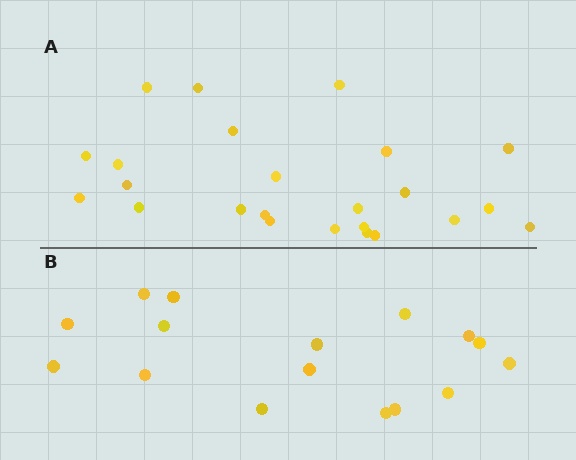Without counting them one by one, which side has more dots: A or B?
Region A (the top region) has more dots.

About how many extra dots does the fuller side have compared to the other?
Region A has roughly 8 or so more dots than region B.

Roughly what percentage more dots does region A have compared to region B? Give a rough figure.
About 50% more.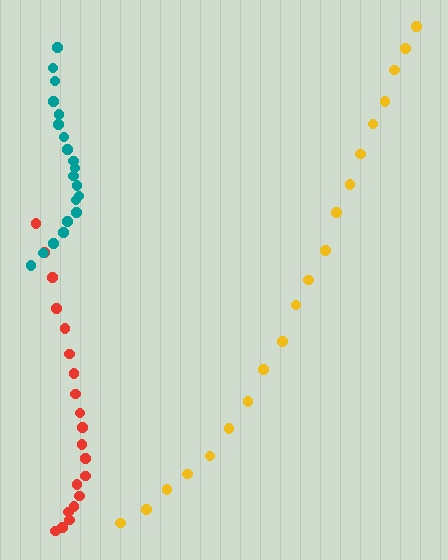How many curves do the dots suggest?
There are 3 distinct paths.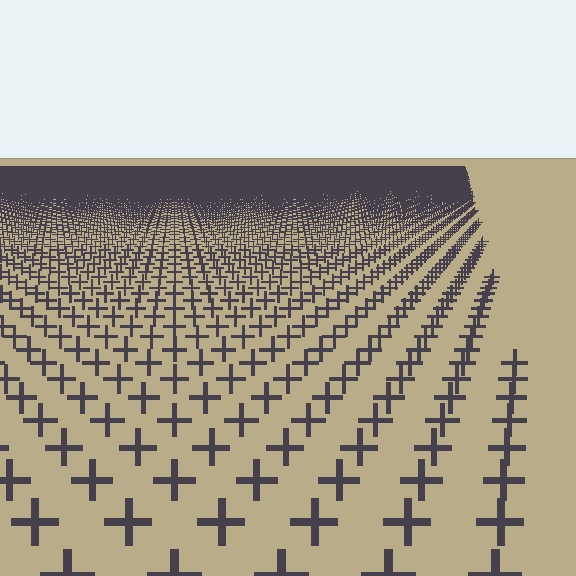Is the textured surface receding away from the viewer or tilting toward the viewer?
The surface is receding away from the viewer. Texture elements get smaller and denser toward the top.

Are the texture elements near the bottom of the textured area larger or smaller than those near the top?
Larger. Near the bottom, elements are closer to the viewer and appear at a bigger on-screen size.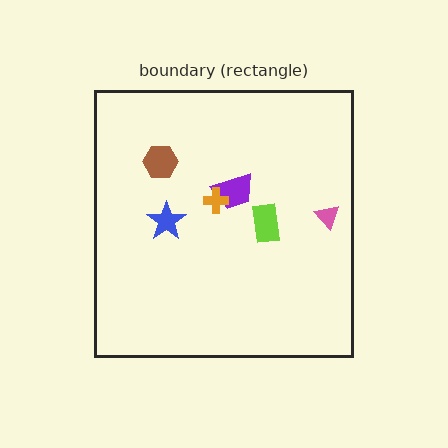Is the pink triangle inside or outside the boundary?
Inside.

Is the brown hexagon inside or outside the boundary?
Inside.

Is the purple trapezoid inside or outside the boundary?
Inside.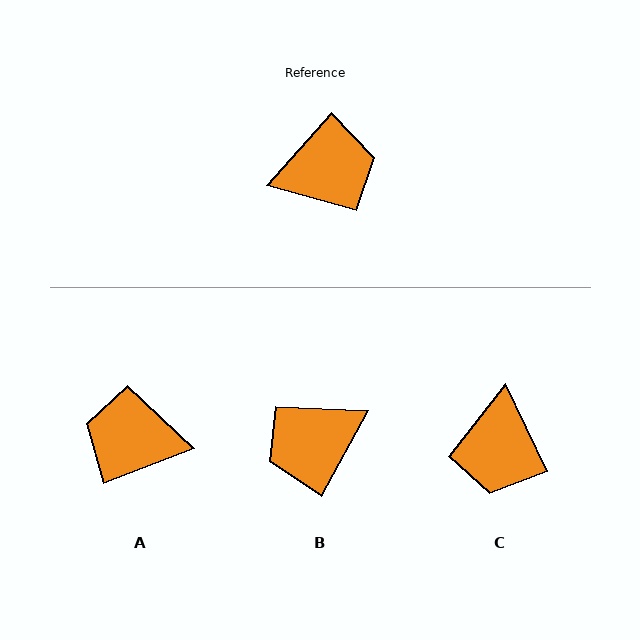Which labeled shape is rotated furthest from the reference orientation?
B, about 167 degrees away.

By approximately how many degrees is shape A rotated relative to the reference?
Approximately 152 degrees counter-clockwise.